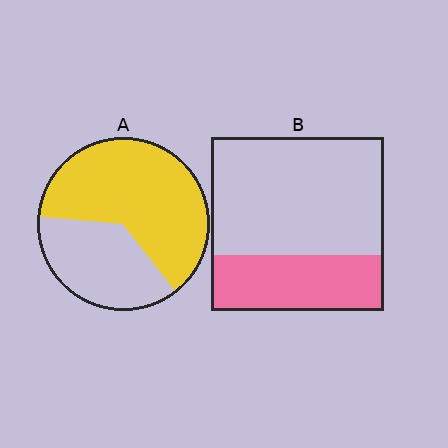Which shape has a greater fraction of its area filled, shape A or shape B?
Shape A.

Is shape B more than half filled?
No.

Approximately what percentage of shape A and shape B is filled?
A is approximately 65% and B is approximately 30%.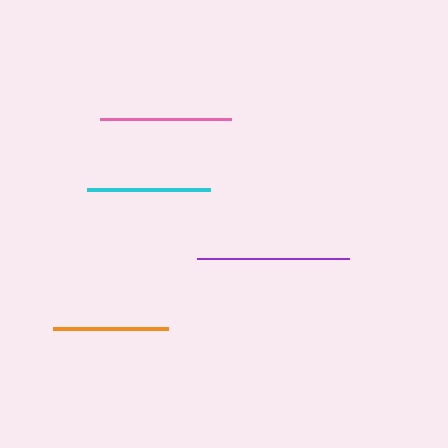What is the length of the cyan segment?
The cyan segment is approximately 123 pixels long.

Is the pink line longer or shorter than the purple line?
The purple line is longer than the pink line.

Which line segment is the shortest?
The orange line is the shortest at approximately 116 pixels.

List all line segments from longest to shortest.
From longest to shortest: purple, pink, cyan, orange.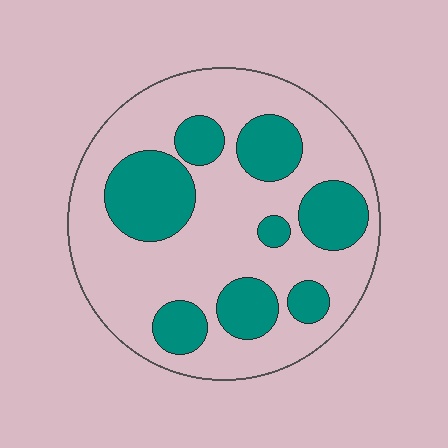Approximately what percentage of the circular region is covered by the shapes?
Approximately 30%.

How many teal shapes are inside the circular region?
8.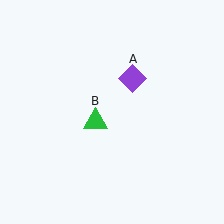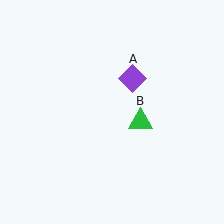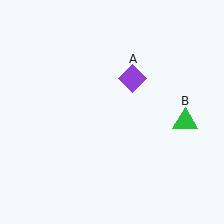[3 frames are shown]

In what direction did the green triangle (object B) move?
The green triangle (object B) moved right.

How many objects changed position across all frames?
1 object changed position: green triangle (object B).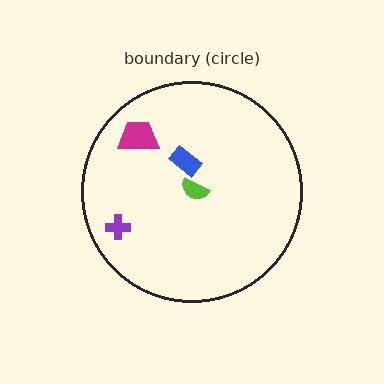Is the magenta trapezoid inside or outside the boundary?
Inside.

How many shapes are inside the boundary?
4 inside, 0 outside.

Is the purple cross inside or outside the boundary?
Inside.